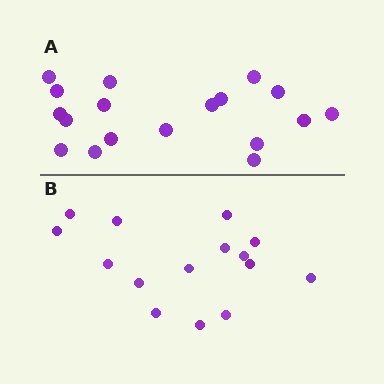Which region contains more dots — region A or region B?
Region A (the top region) has more dots.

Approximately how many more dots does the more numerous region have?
Region A has just a few more — roughly 2 or 3 more dots than region B.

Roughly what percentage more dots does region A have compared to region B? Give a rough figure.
About 20% more.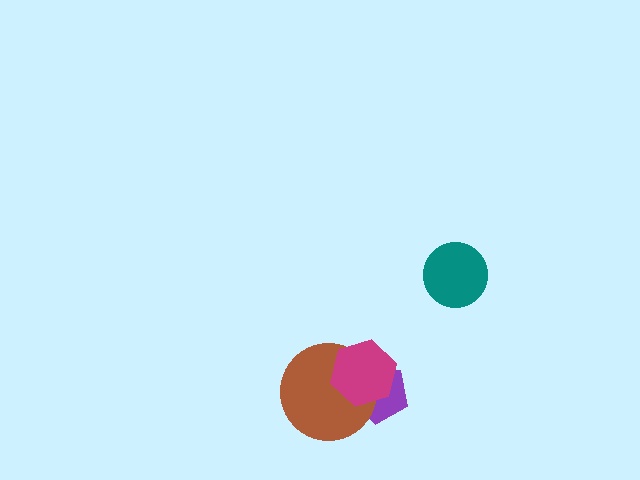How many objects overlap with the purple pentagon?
2 objects overlap with the purple pentagon.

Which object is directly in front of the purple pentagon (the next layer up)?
The brown circle is directly in front of the purple pentagon.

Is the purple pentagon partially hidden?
Yes, it is partially covered by another shape.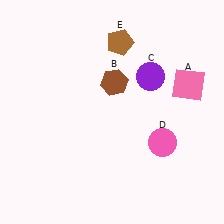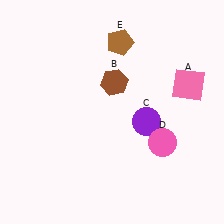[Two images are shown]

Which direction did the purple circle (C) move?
The purple circle (C) moved down.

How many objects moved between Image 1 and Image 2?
1 object moved between the two images.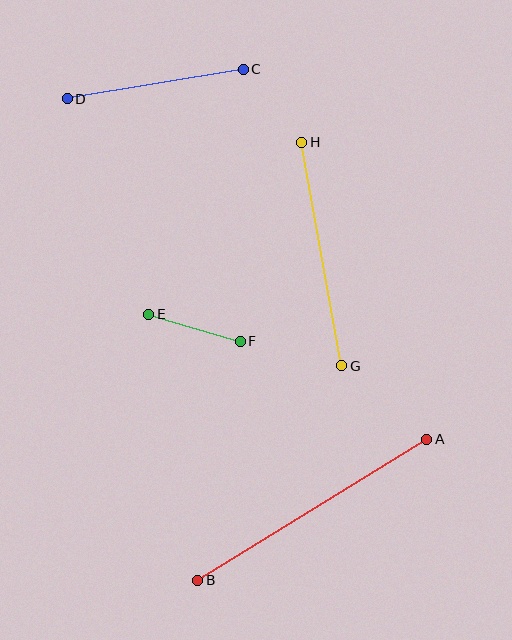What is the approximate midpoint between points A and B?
The midpoint is at approximately (312, 510) pixels.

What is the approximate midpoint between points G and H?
The midpoint is at approximately (322, 254) pixels.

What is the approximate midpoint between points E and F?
The midpoint is at approximately (195, 328) pixels.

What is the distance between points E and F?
The distance is approximately 95 pixels.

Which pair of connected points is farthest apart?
Points A and B are farthest apart.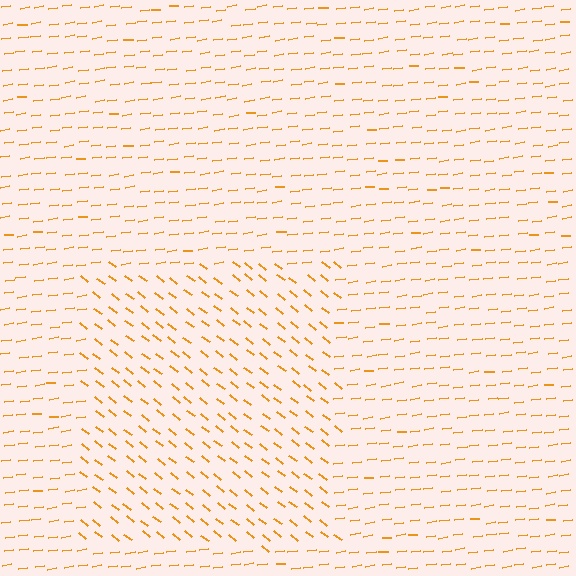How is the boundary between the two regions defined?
The boundary is defined purely by a change in line orientation (approximately 45 degrees difference). All lines are the same color and thickness.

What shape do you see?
I see a rectangle.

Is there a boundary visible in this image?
Yes, there is a texture boundary formed by a change in line orientation.